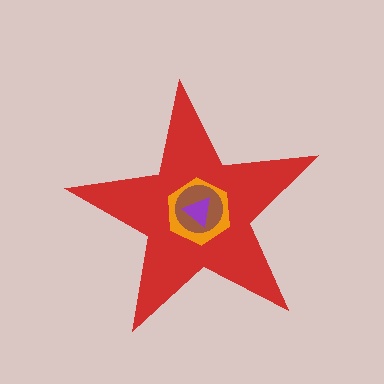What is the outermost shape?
The red star.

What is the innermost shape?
The purple triangle.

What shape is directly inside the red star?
The orange hexagon.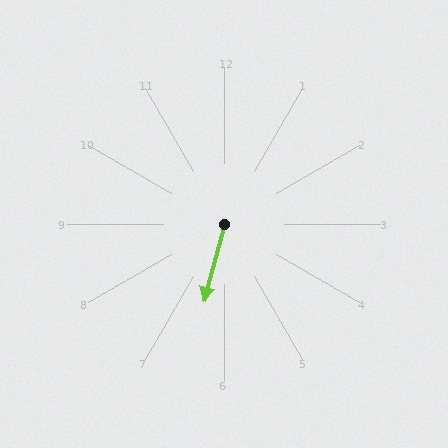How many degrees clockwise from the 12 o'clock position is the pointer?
Approximately 195 degrees.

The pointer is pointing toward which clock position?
Roughly 6 o'clock.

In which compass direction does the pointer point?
South.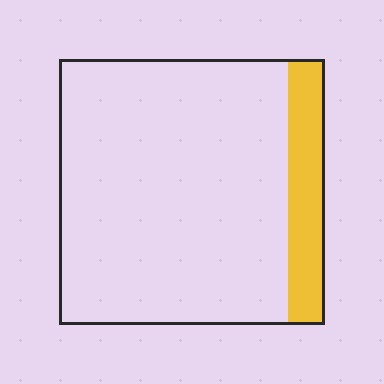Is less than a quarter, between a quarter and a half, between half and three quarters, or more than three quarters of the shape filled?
Less than a quarter.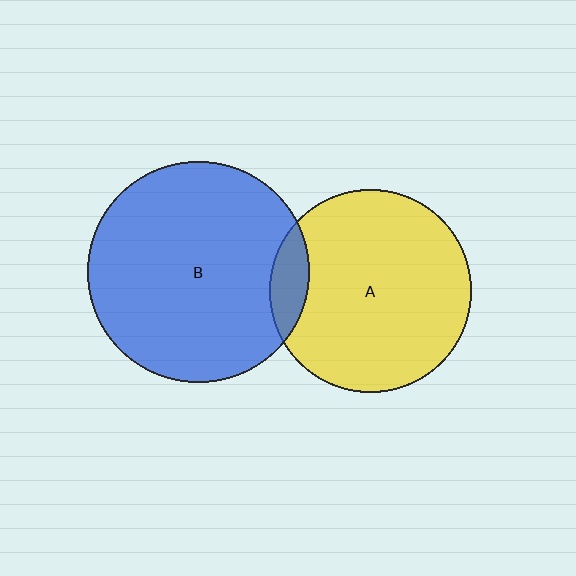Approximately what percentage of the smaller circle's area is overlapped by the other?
Approximately 10%.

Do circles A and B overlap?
Yes.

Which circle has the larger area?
Circle B (blue).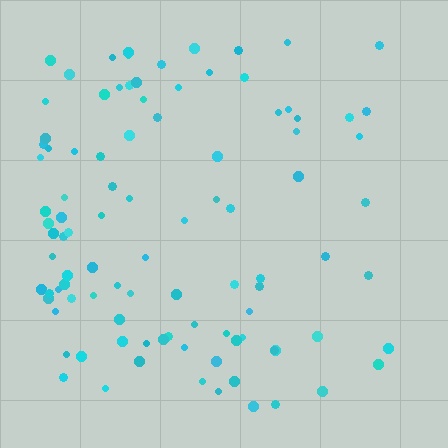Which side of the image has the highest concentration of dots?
The left.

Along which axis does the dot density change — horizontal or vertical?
Horizontal.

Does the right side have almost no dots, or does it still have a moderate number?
Still a moderate number, just noticeably fewer than the left.